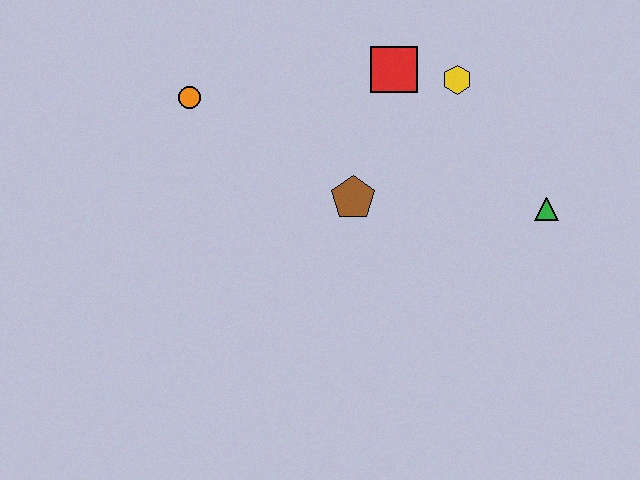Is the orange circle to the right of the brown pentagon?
No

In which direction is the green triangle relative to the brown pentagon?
The green triangle is to the right of the brown pentagon.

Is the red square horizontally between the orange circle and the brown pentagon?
No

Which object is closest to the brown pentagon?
The red square is closest to the brown pentagon.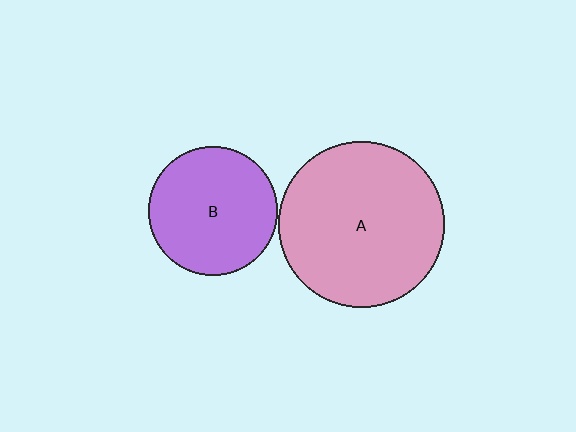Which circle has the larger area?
Circle A (pink).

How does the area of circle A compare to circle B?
Approximately 1.7 times.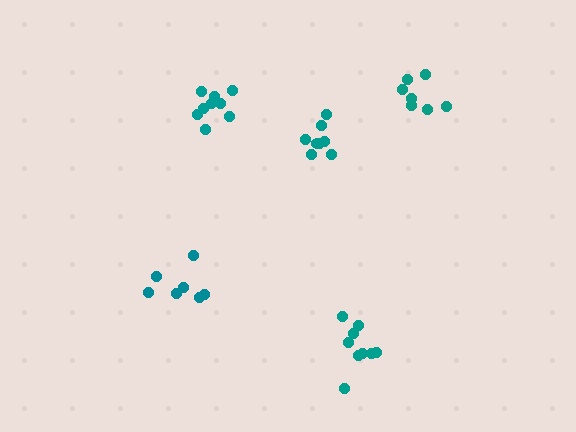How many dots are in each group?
Group 1: 10 dots, Group 2: 7 dots, Group 3: 7 dots, Group 4: 8 dots, Group 5: 9 dots (41 total).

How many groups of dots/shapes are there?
There are 5 groups.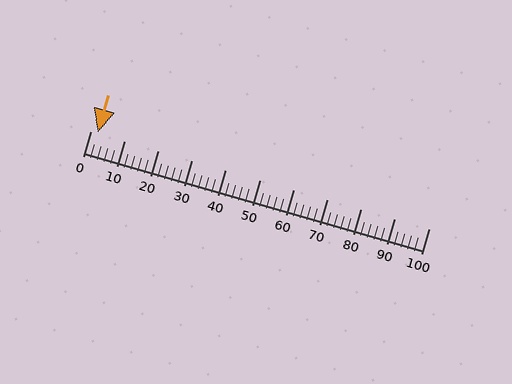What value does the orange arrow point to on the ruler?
The orange arrow points to approximately 2.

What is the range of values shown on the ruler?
The ruler shows values from 0 to 100.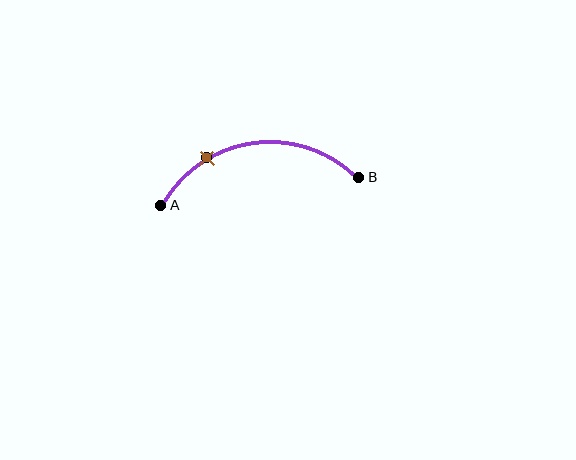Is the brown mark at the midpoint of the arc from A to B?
No. The brown mark lies on the arc but is closer to endpoint A. The arc midpoint would be at the point on the curve equidistant along the arc from both A and B.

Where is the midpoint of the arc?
The arc midpoint is the point on the curve farthest from the straight line joining A and B. It sits above that line.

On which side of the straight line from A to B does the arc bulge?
The arc bulges above the straight line connecting A and B.